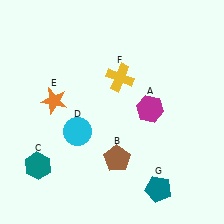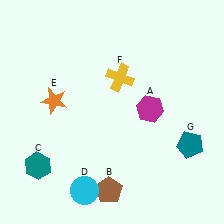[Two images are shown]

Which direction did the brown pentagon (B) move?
The brown pentagon (B) moved down.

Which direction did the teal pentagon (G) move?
The teal pentagon (G) moved up.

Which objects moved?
The objects that moved are: the brown pentagon (B), the cyan circle (D), the teal pentagon (G).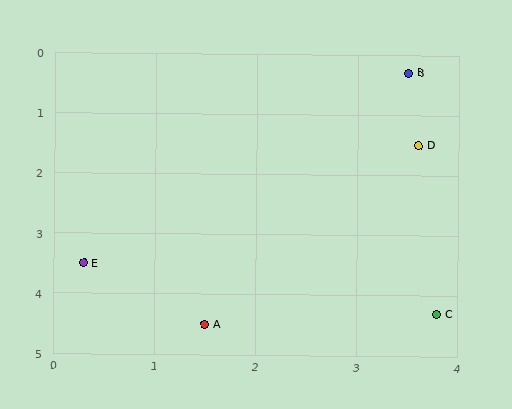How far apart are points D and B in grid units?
Points D and B are about 1.2 grid units apart.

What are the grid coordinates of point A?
Point A is at approximately (1.5, 4.5).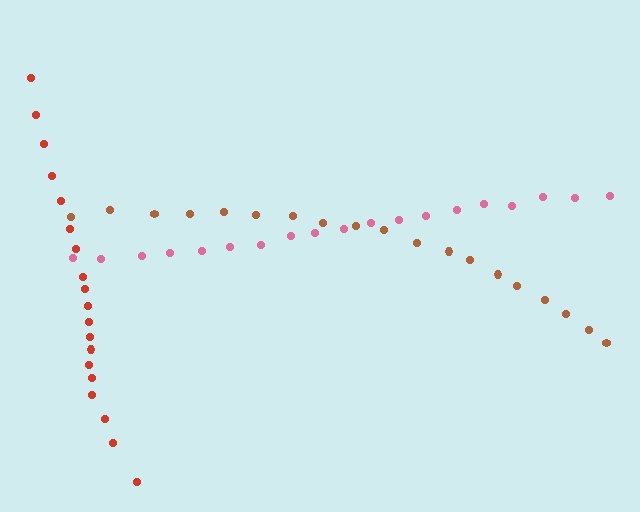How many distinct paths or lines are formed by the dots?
There are 3 distinct paths.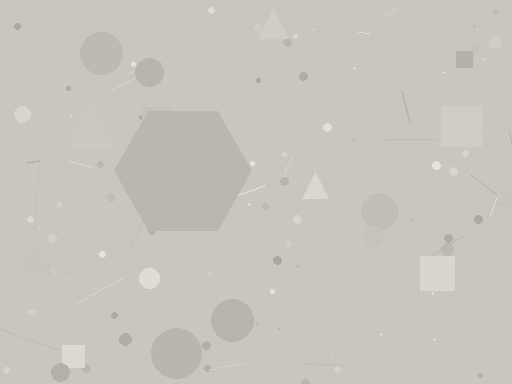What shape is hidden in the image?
A hexagon is hidden in the image.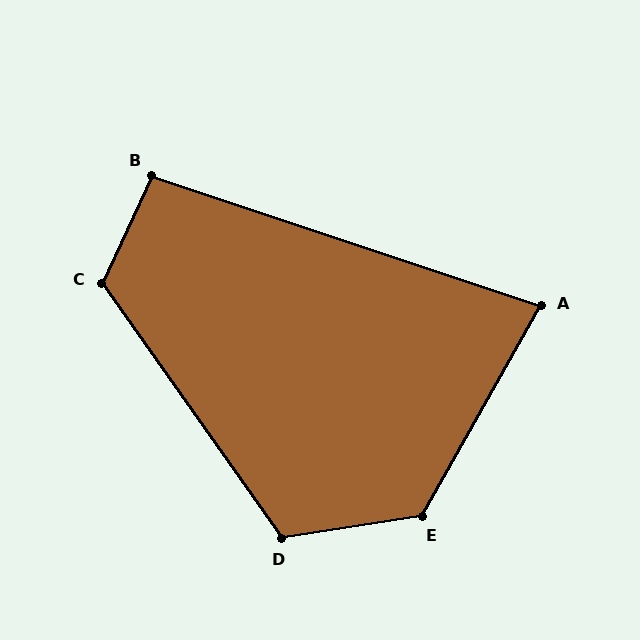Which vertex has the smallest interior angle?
A, at approximately 79 degrees.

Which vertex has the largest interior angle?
E, at approximately 128 degrees.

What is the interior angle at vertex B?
Approximately 97 degrees (obtuse).